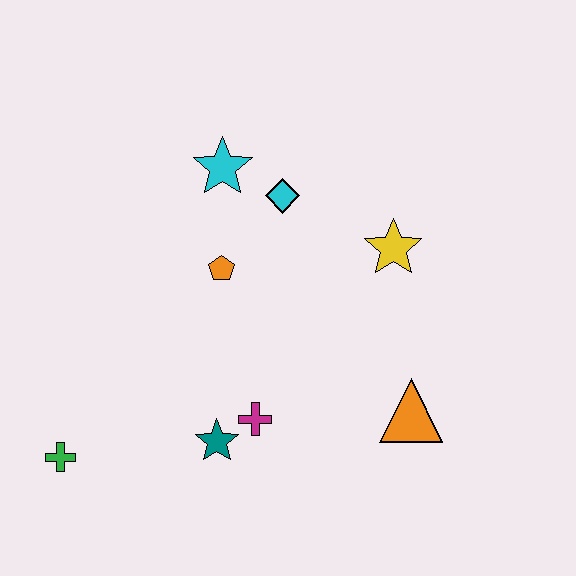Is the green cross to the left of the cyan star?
Yes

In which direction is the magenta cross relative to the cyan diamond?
The magenta cross is below the cyan diamond.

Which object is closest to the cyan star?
The cyan diamond is closest to the cyan star.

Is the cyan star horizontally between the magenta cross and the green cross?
Yes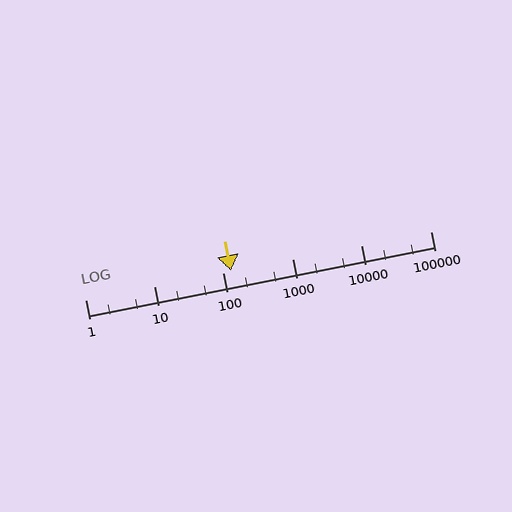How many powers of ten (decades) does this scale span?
The scale spans 5 decades, from 1 to 100000.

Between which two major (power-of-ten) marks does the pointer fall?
The pointer is between 100 and 1000.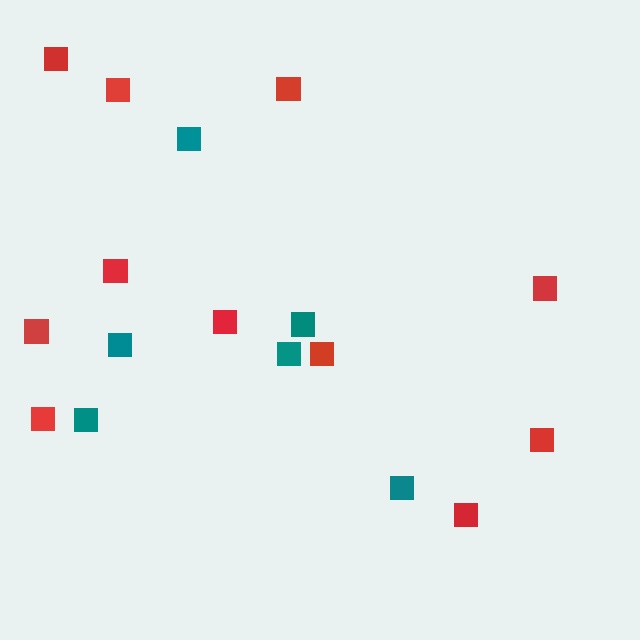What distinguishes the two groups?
There are 2 groups: one group of teal squares (6) and one group of red squares (11).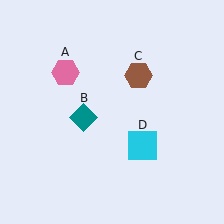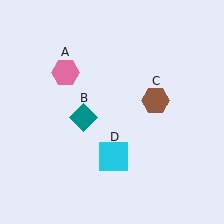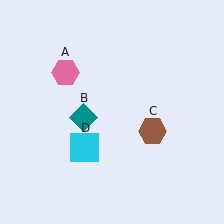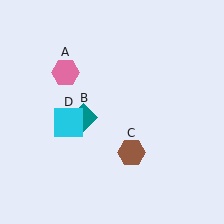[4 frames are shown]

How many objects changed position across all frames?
2 objects changed position: brown hexagon (object C), cyan square (object D).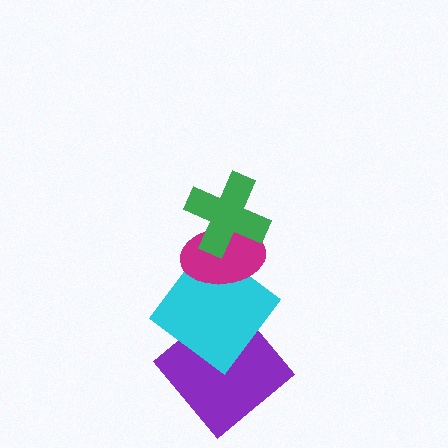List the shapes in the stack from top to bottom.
From top to bottom: the green cross, the magenta ellipse, the cyan diamond, the purple diamond.